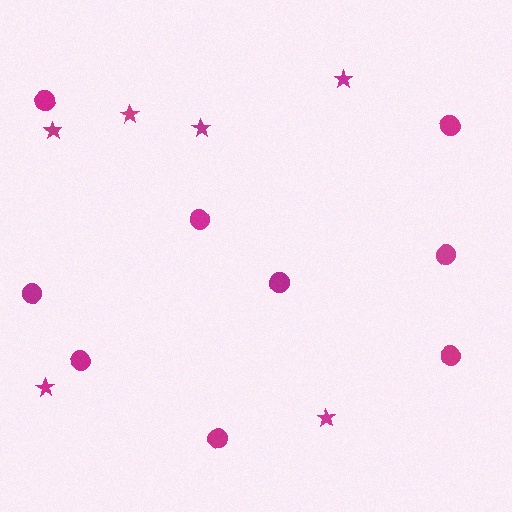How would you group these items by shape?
There are 2 groups: one group of circles (9) and one group of stars (6).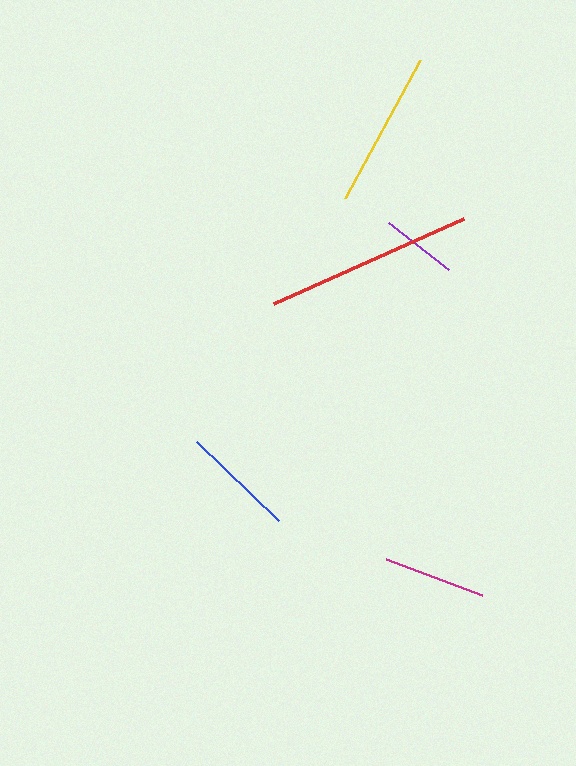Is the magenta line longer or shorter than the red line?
The red line is longer than the magenta line.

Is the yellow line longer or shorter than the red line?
The red line is longer than the yellow line.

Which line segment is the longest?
The red line is the longest at approximately 209 pixels.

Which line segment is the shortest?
The purple line is the shortest at approximately 76 pixels.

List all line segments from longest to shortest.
From longest to shortest: red, yellow, blue, magenta, purple.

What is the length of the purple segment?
The purple segment is approximately 76 pixels long.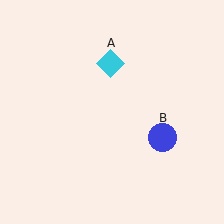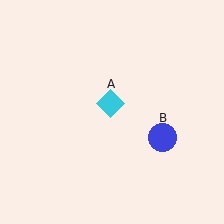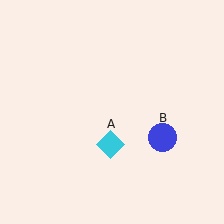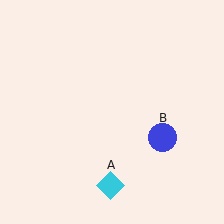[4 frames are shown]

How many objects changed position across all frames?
1 object changed position: cyan diamond (object A).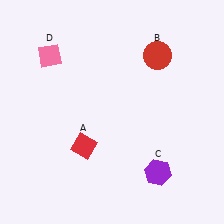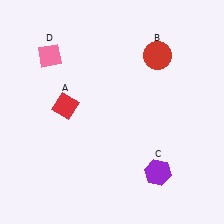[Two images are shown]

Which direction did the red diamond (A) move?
The red diamond (A) moved up.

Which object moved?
The red diamond (A) moved up.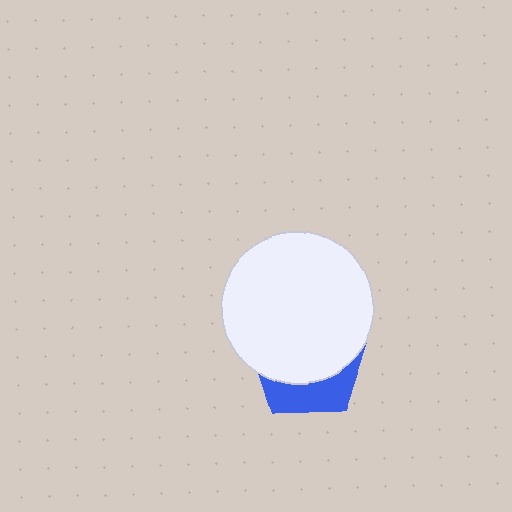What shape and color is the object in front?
The object in front is a white circle.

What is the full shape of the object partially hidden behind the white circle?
The partially hidden object is a blue pentagon.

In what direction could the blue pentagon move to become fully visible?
The blue pentagon could move down. That would shift it out from behind the white circle entirely.